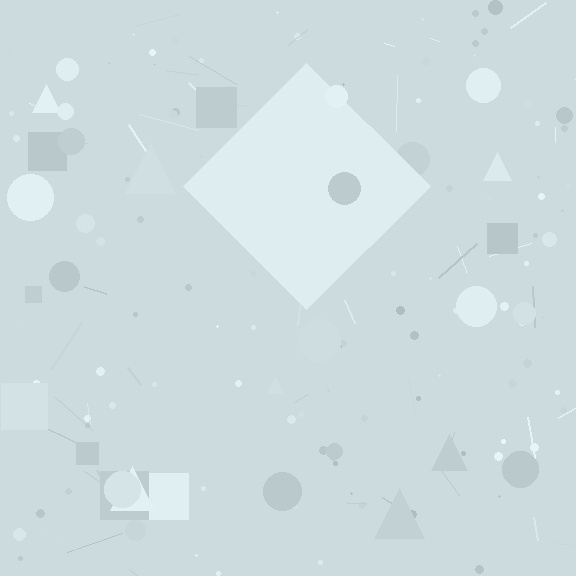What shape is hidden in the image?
A diamond is hidden in the image.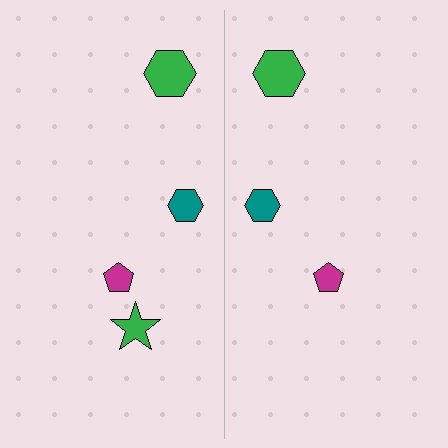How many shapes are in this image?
There are 7 shapes in this image.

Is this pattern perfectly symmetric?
No, the pattern is not perfectly symmetric. A green star is missing from the right side.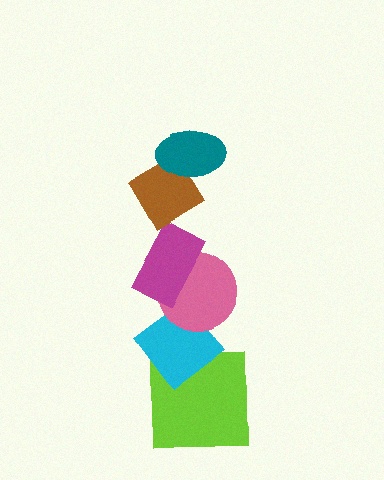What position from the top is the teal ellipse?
The teal ellipse is 1st from the top.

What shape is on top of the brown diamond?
The teal ellipse is on top of the brown diamond.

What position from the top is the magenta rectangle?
The magenta rectangle is 3rd from the top.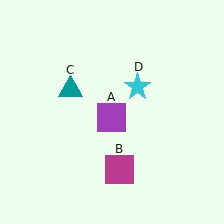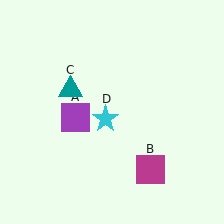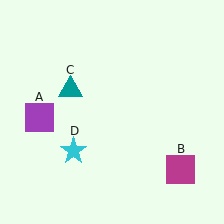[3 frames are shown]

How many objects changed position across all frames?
3 objects changed position: purple square (object A), magenta square (object B), cyan star (object D).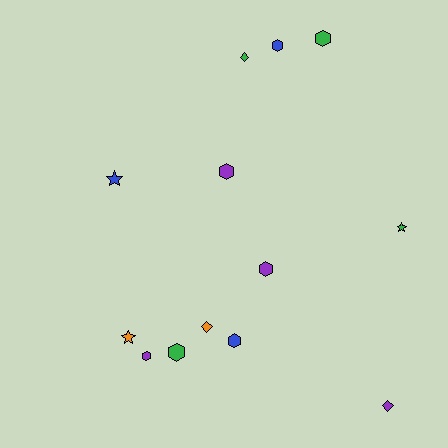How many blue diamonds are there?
There are no blue diamonds.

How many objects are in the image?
There are 13 objects.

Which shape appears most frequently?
Hexagon, with 7 objects.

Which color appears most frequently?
Green, with 4 objects.